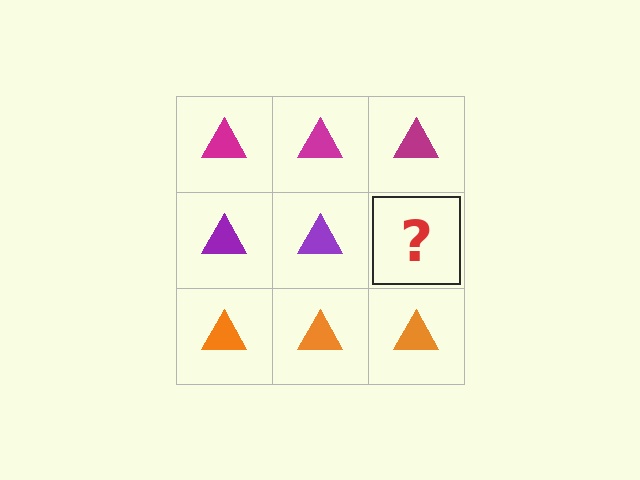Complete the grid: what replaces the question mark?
The question mark should be replaced with a purple triangle.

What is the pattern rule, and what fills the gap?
The rule is that each row has a consistent color. The gap should be filled with a purple triangle.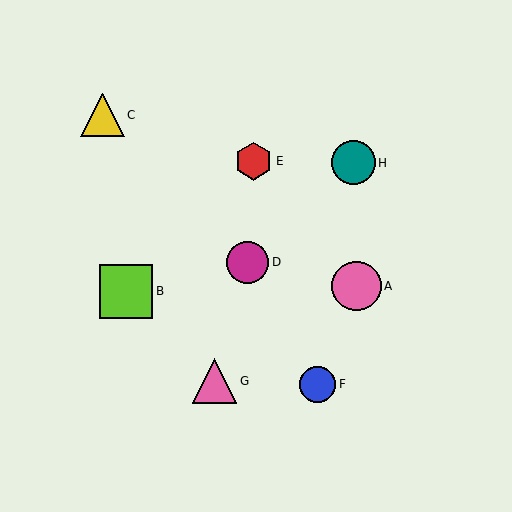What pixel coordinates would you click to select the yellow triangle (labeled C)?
Click at (103, 115) to select the yellow triangle C.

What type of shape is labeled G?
Shape G is a pink triangle.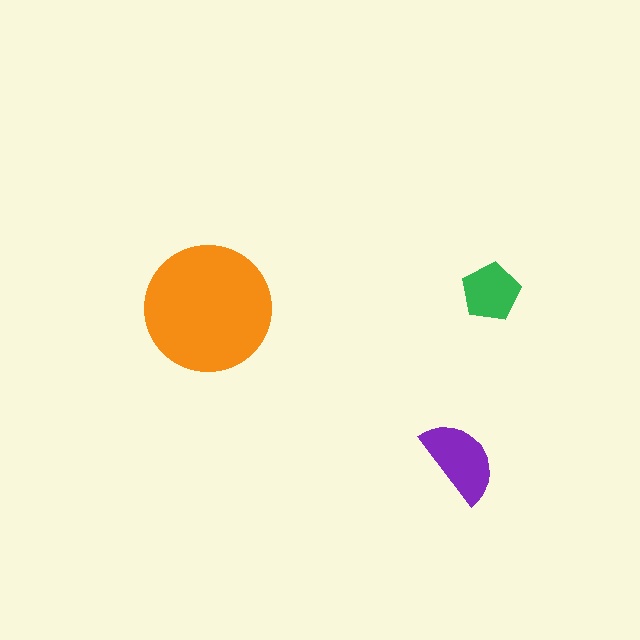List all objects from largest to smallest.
The orange circle, the purple semicircle, the green pentagon.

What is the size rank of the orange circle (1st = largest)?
1st.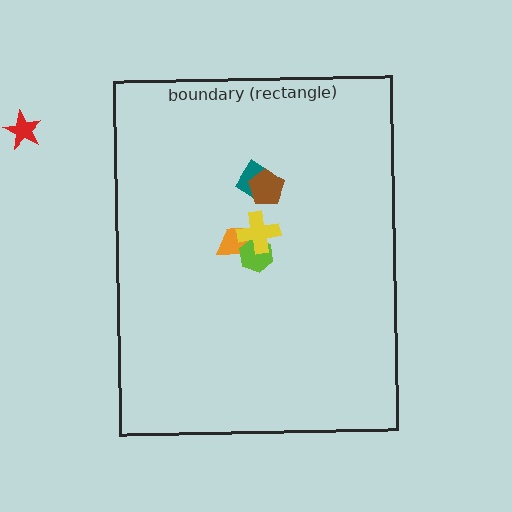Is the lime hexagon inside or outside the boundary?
Inside.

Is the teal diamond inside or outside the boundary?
Inside.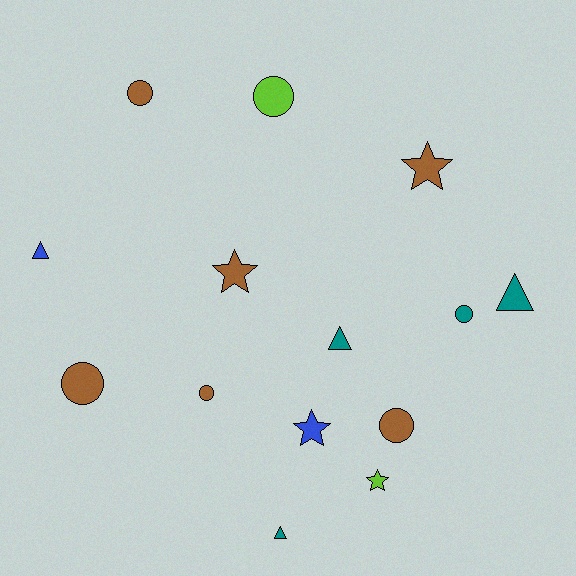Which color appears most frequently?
Brown, with 6 objects.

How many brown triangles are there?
There are no brown triangles.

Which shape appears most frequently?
Circle, with 6 objects.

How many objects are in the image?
There are 14 objects.